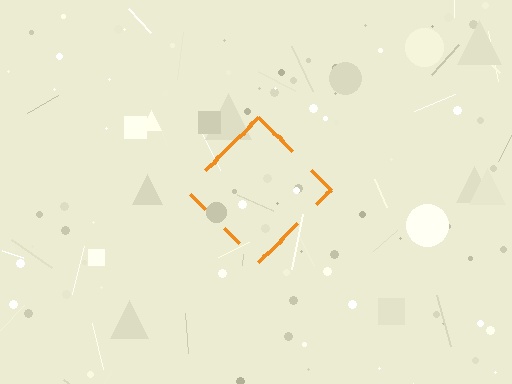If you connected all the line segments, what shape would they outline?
They would outline a diamond.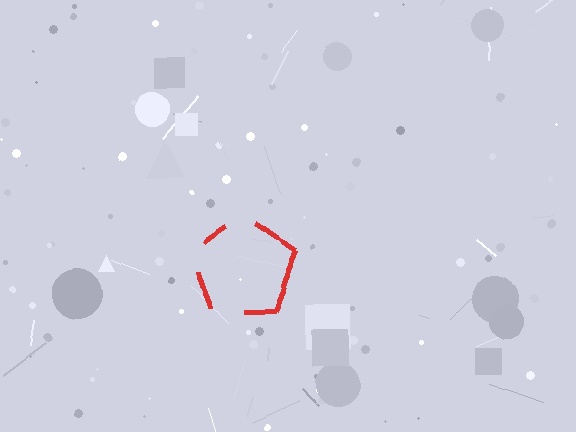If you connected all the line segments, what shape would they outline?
They would outline a pentagon.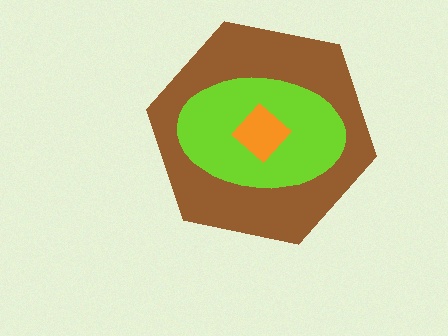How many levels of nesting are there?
3.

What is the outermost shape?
The brown hexagon.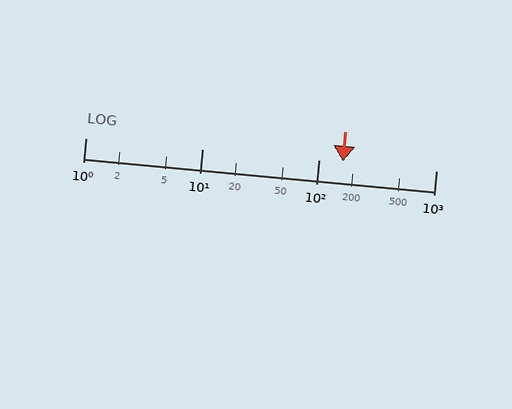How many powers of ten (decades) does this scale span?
The scale spans 3 decades, from 1 to 1000.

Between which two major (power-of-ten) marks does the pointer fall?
The pointer is between 100 and 1000.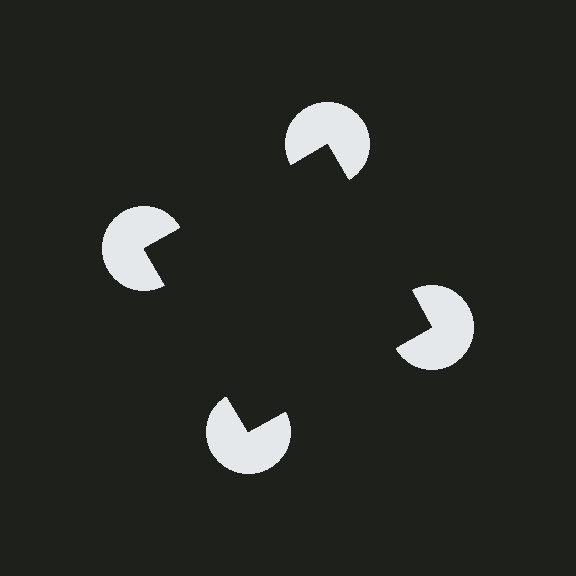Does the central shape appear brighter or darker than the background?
It typically appears slightly darker than the background, even though no actual brightness change is drawn.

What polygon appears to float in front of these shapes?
An illusory square — its edges are inferred from the aligned wedge cuts in the pac-man discs, not physically drawn.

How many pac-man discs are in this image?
There are 4 — one at each vertex of the illusory square.